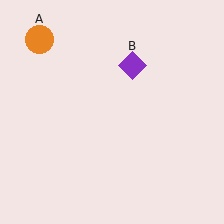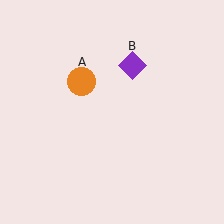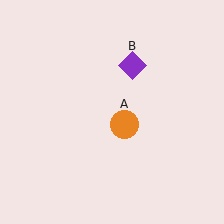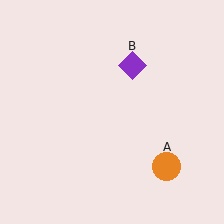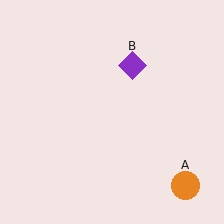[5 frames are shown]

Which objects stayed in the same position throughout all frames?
Purple diamond (object B) remained stationary.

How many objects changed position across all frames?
1 object changed position: orange circle (object A).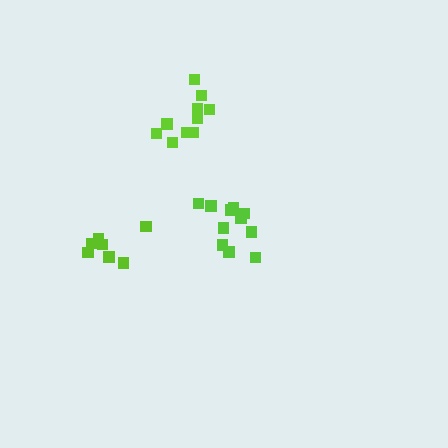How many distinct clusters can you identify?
There are 3 distinct clusters.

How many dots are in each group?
Group 1: 7 dots, Group 2: 10 dots, Group 3: 11 dots (28 total).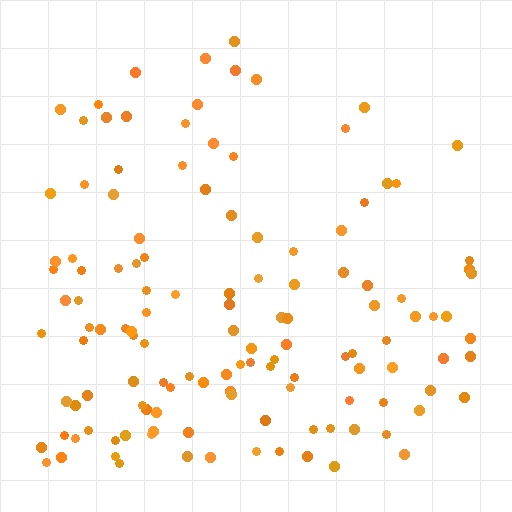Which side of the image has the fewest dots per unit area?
The top.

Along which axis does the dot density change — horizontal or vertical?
Vertical.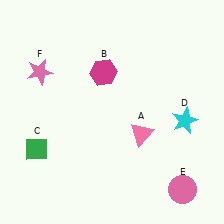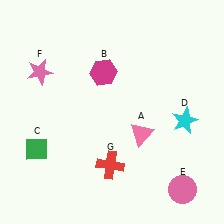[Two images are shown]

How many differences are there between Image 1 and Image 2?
There is 1 difference between the two images.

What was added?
A red cross (G) was added in Image 2.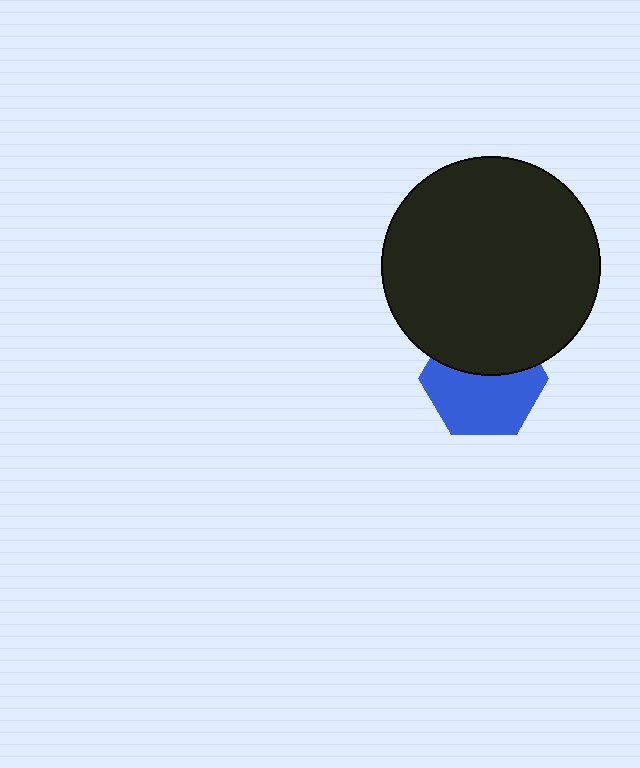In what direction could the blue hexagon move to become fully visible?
The blue hexagon could move down. That would shift it out from behind the black circle entirely.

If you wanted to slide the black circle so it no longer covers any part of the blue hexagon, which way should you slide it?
Slide it up — that is the most direct way to separate the two shapes.